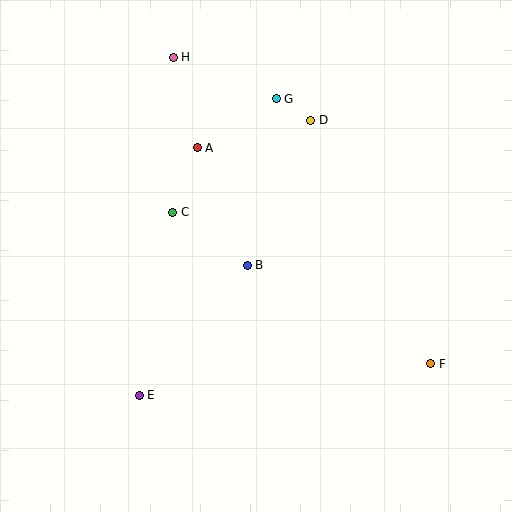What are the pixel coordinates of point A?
Point A is at (197, 148).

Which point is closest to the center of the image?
Point B at (247, 265) is closest to the center.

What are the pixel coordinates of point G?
Point G is at (276, 99).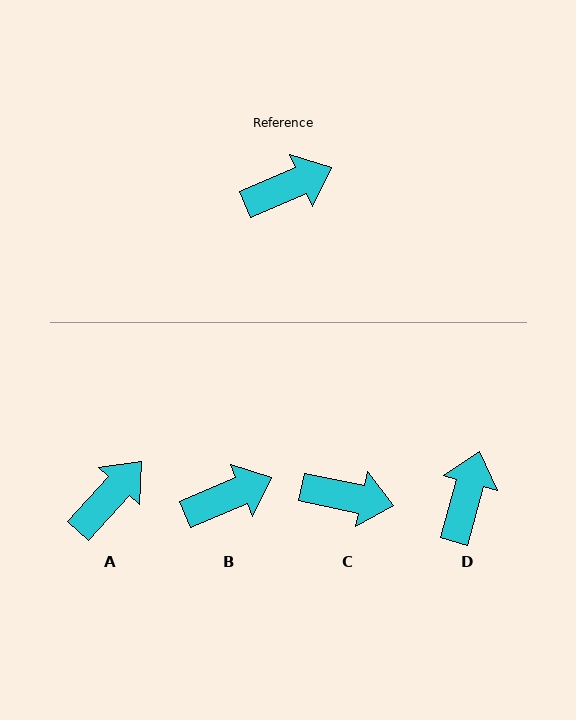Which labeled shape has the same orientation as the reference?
B.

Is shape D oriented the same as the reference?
No, it is off by about 51 degrees.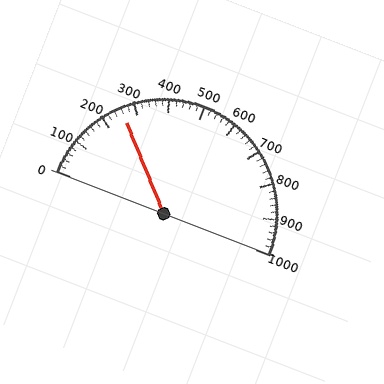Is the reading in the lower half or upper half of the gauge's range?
The reading is in the lower half of the range (0 to 1000).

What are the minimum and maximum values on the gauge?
The gauge ranges from 0 to 1000.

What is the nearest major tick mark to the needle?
The nearest major tick mark is 300.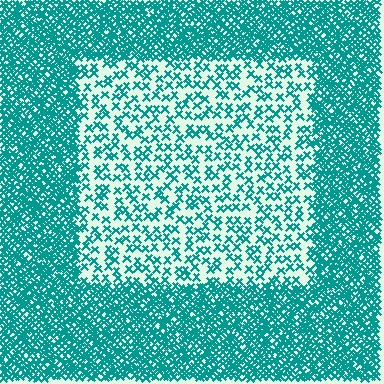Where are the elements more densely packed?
The elements are more densely packed outside the rectangle boundary.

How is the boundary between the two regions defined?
The boundary is defined by a change in element density (approximately 2.9x ratio). All elements are the same color, size, and shape.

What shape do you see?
I see a rectangle.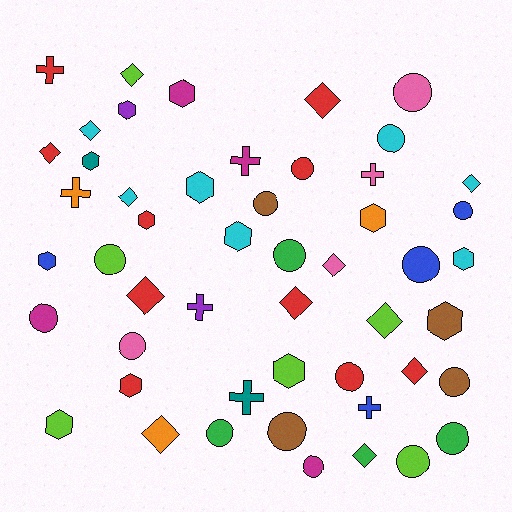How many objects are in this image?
There are 50 objects.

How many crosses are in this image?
There are 7 crosses.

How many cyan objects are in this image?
There are 7 cyan objects.